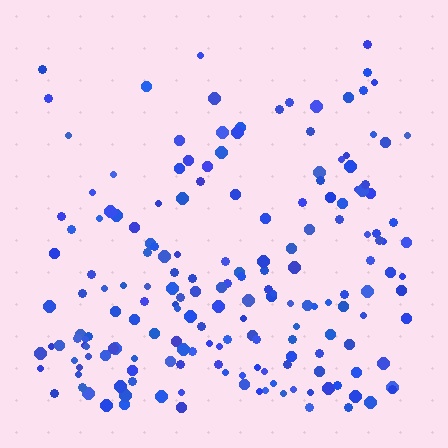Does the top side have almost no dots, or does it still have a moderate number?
Still a moderate number, just noticeably fewer than the bottom.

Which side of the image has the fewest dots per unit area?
The top.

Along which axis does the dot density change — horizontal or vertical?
Vertical.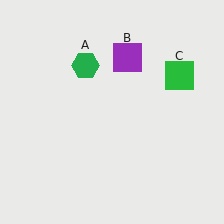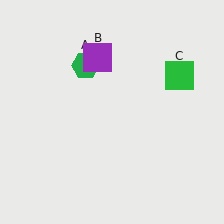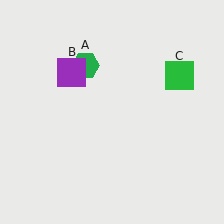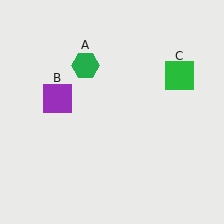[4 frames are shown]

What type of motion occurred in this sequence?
The purple square (object B) rotated counterclockwise around the center of the scene.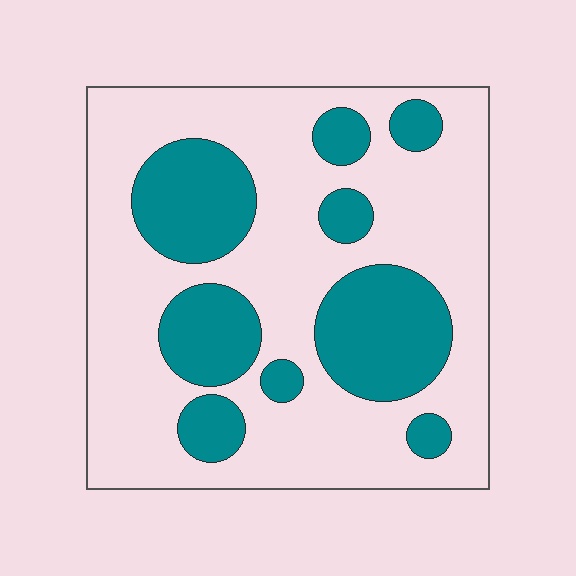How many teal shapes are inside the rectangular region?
9.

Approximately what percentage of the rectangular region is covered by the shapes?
Approximately 30%.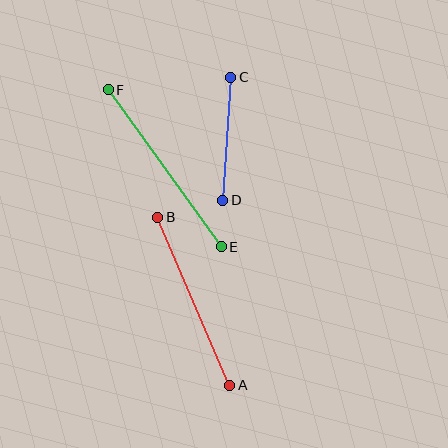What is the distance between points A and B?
The distance is approximately 183 pixels.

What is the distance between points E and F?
The distance is approximately 193 pixels.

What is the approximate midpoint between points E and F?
The midpoint is at approximately (165, 168) pixels.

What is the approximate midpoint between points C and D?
The midpoint is at approximately (227, 139) pixels.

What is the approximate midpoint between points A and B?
The midpoint is at approximately (194, 301) pixels.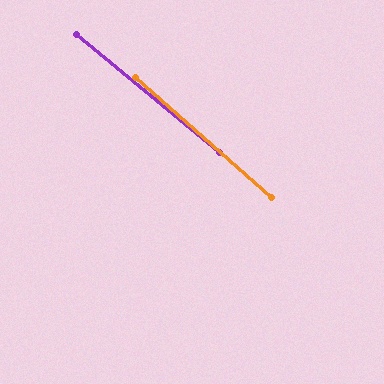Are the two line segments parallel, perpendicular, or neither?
Parallel — their directions differ by only 1.9°.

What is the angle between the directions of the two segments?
Approximately 2 degrees.